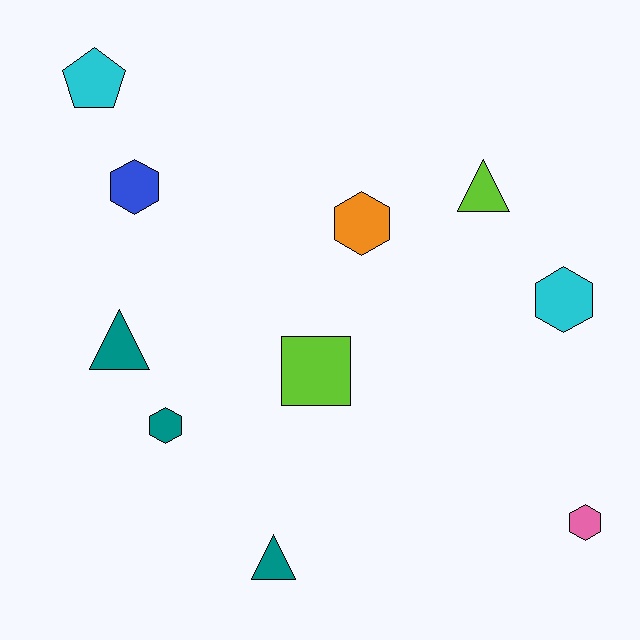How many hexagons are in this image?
There are 5 hexagons.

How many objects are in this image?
There are 10 objects.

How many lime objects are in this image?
There are 2 lime objects.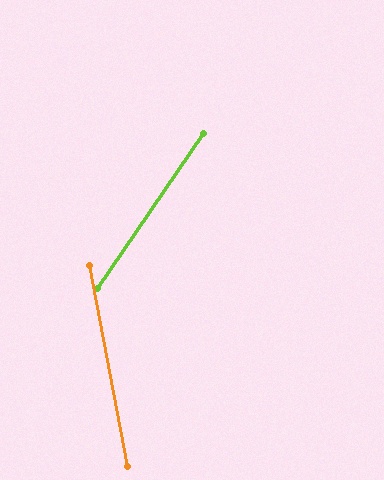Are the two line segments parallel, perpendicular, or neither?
Neither parallel nor perpendicular — they differ by about 45°.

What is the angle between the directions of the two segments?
Approximately 45 degrees.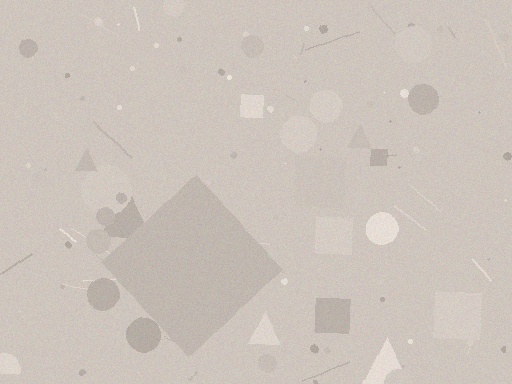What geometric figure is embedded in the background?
A diamond is embedded in the background.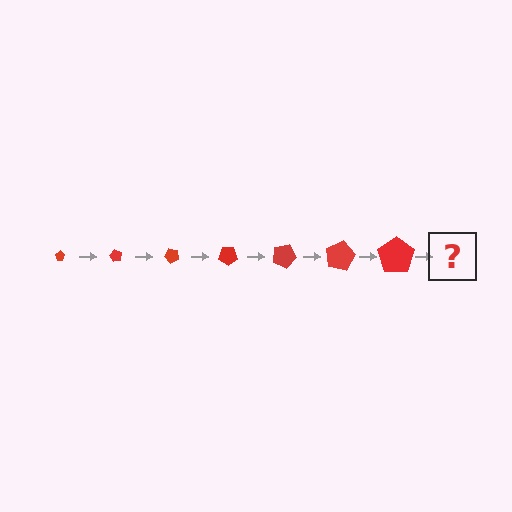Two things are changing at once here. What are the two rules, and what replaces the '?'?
The two rules are that the pentagon grows larger each step and it rotates 60 degrees each step. The '?' should be a pentagon, larger than the previous one and rotated 420 degrees from the start.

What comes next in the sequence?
The next element should be a pentagon, larger than the previous one and rotated 420 degrees from the start.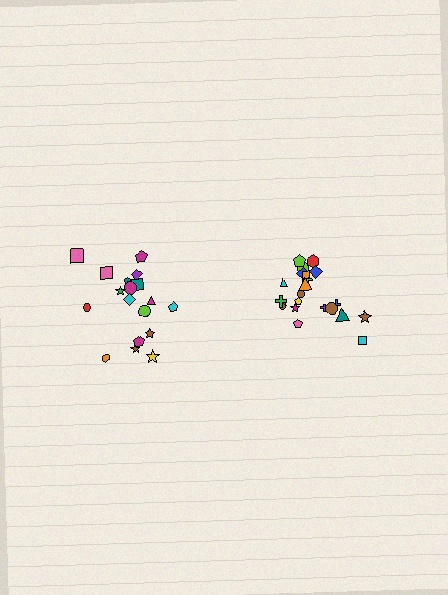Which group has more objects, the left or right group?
The right group.